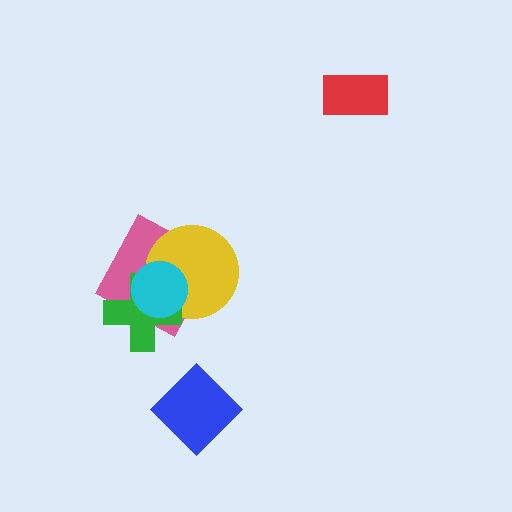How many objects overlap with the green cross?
3 objects overlap with the green cross.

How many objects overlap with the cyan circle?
3 objects overlap with the cyan circle.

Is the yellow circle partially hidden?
Yes, it is partially covered by another shape.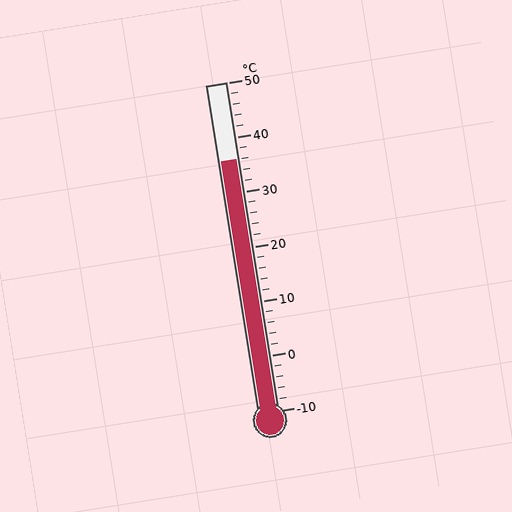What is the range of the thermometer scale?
The thermometer scale ranges from -10°C to 50°C.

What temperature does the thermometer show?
The thermometer shows approximately 36°C.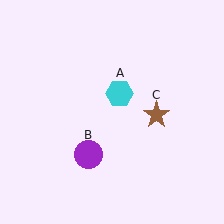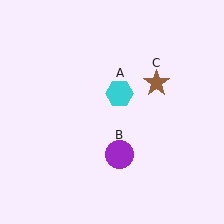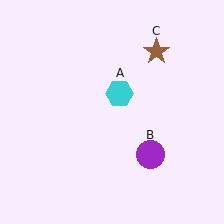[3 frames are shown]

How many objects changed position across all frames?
2 objects changed position: purple circle (object B), brown star (object C).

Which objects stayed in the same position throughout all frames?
Cyan hexagon (object A) remained stationary.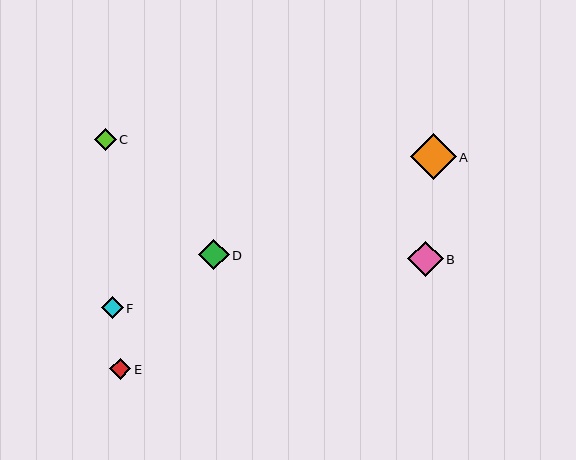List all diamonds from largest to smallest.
From largest to smallest: A, B, D, C, F, E.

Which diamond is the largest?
Diamond A is the largest with a size of approximately 46 pixels.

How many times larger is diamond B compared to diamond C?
Diamond B is approximately 1.6 times the size of diamond C.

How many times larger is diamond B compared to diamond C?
Diamond B is approximately 1.6 times the size of diamond C.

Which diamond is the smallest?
Diamond E is the smallest with a size of approximately 22 pixels.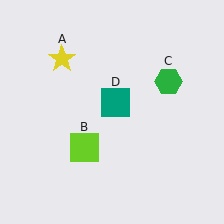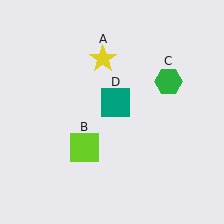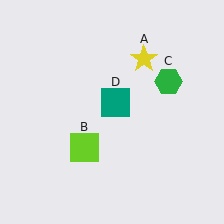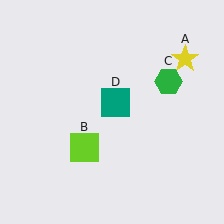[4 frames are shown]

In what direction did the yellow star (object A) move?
The yellow star (object A) moved right.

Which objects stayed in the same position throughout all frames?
Lime square (object B) and green hexagon (object C) and teal square (object D) remained stationary.